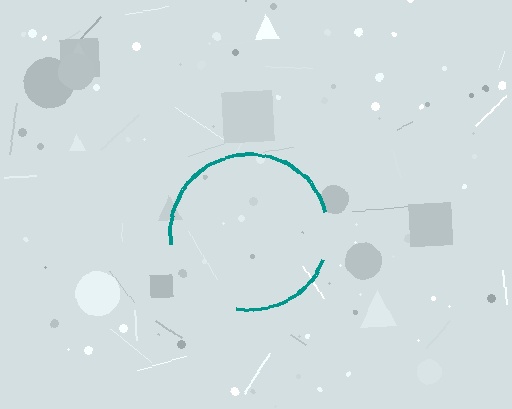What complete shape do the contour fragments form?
The contour fragments form a circle.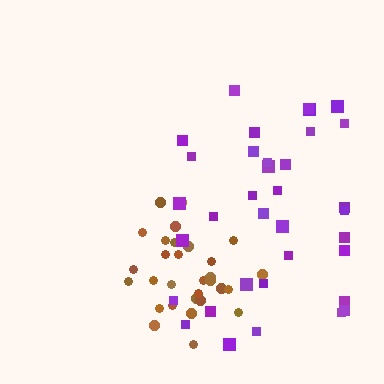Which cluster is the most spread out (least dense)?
Purple.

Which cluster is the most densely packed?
Brown.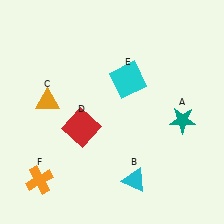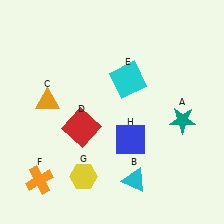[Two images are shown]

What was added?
A yellow hexagon (G), a blue square (H) were added in Image 2.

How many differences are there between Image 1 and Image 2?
There are 2 differences between the two images.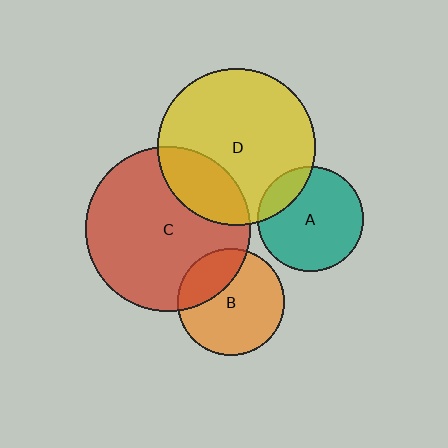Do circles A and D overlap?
Yes.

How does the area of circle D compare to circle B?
Approximately 2.2 times.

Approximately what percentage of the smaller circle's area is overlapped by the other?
Approximately 15%.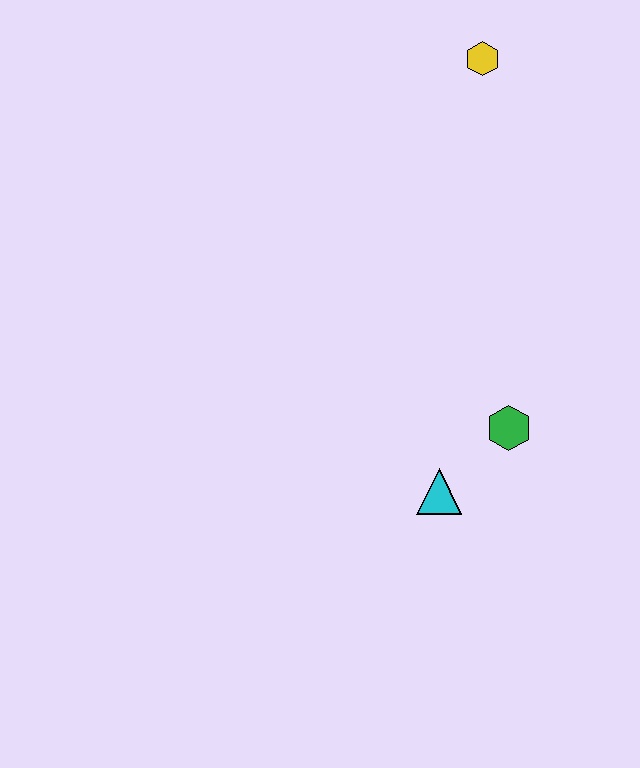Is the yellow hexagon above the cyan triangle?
Yes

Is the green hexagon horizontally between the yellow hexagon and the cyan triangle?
No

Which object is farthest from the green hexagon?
The yellow hexagon is farthest from the green hexagon.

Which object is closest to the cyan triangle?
The green hexagon is closest to the cyan triangle.